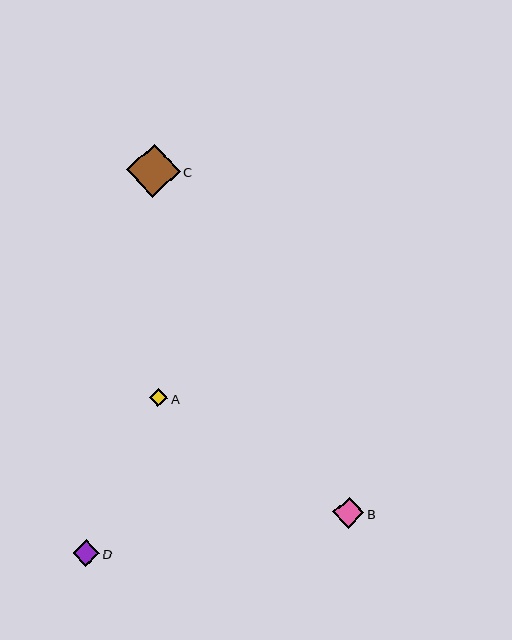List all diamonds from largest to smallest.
From largest to smallest: C, B, D, A.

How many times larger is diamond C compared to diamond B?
Diamond C is approximately 1.7 times the size of diamond B.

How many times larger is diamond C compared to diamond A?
Diamond C is approximately 3.0 times the size of diamond A.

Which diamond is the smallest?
Diamond A is the smallest with a size of approximately 18 pixels.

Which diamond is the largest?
Diamond C is the largest with a size of approximately 54 pixels.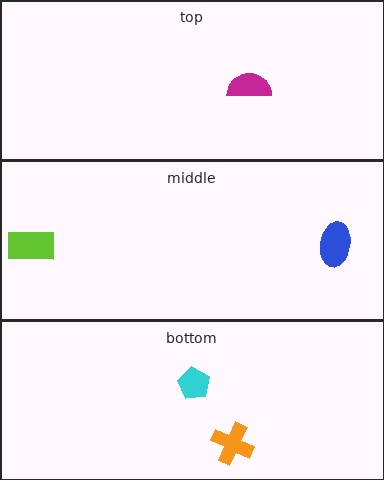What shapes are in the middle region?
The lime rectangle, the blue ellipse.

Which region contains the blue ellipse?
The middle region.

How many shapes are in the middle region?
2.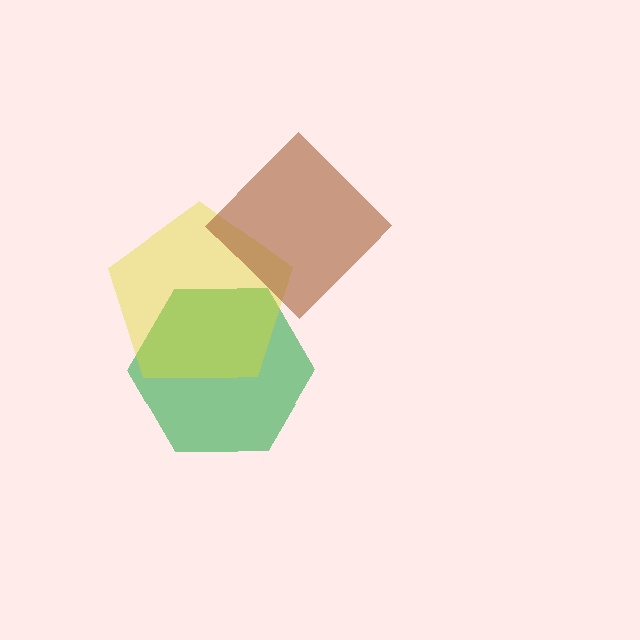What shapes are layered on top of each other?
The layered shapes are: a green hexagon, a yellow pentagon, a brown diamond.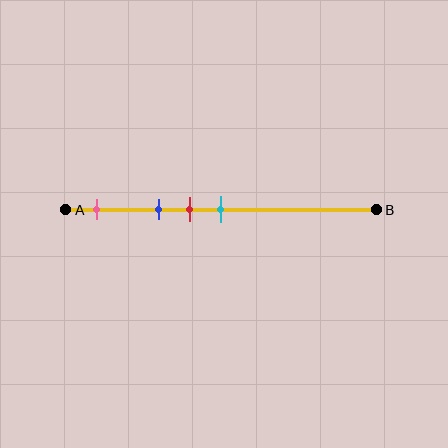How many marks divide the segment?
There are 4 marks dividing the segment.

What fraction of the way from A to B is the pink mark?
The pink mark is approximately 10% (0.1) of the way from A to B.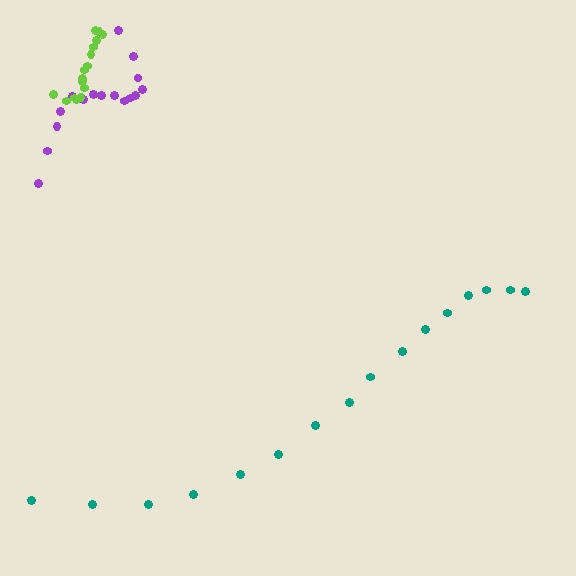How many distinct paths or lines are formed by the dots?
There are 3 distinct paths.